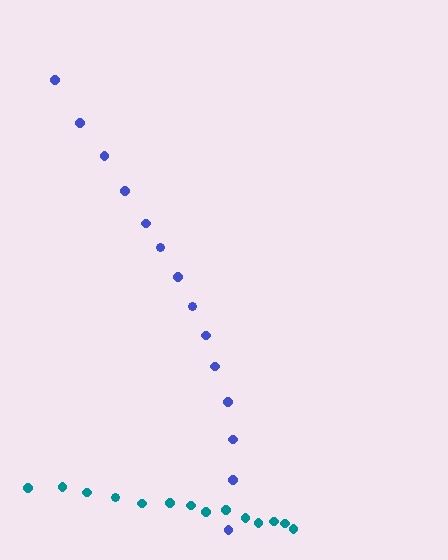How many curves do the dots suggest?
There are 2 distinct paths.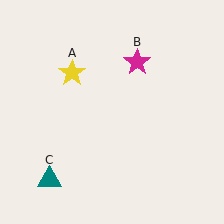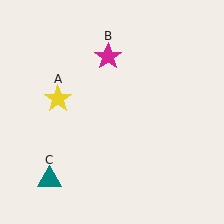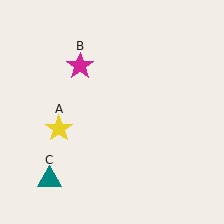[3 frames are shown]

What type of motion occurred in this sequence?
The yellow star (object A), magenta star (object B) rotated counterclockwise around the center of the scene.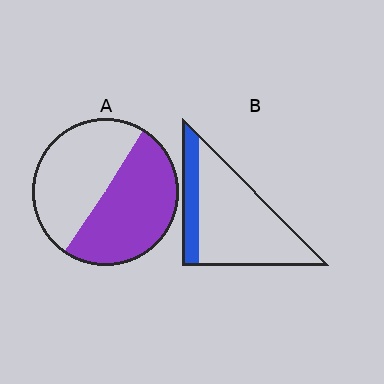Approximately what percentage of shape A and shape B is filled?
A is approximately 50% and B is approximately 20%.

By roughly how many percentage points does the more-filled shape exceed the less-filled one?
By roughly 30 percentage points (A over B).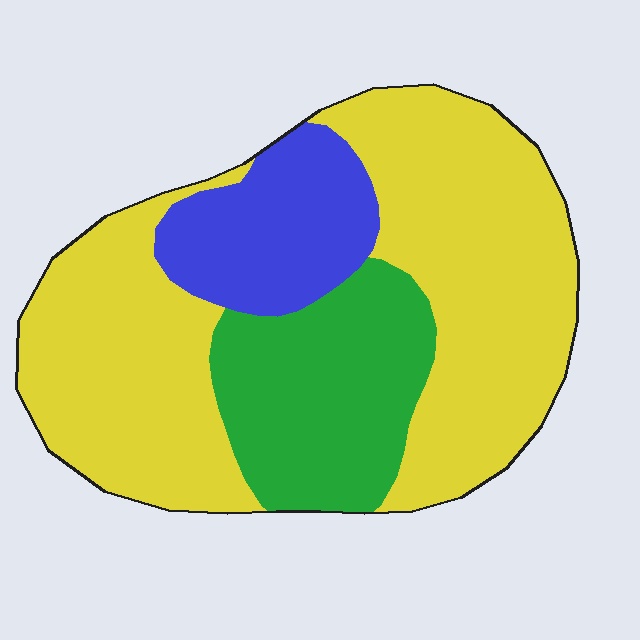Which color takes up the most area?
Yellow, at roughly 60%.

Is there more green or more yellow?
Yellow.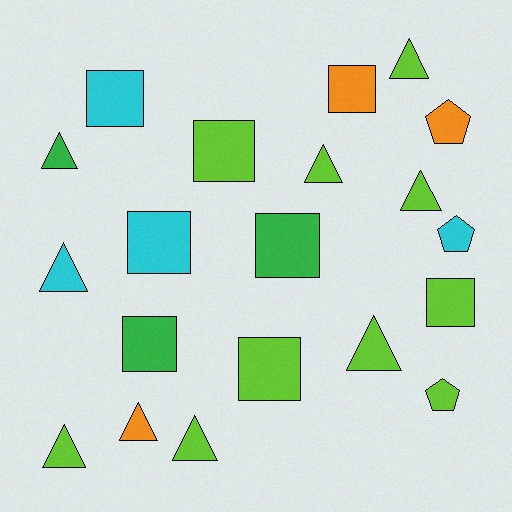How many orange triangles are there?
There is 1 orange triangle.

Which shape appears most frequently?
Triangle, with 9 objects.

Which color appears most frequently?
Lime, with 10 objects.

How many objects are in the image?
There are 20 objects.